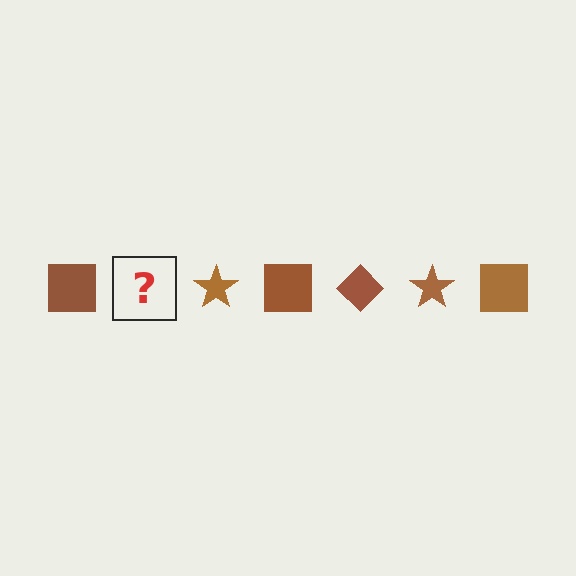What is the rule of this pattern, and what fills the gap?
The rule is that the pattern cycles through square, diamond, star shapes in brown. The gap should be filled with a brown diamond.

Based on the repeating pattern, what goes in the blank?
The blank should be a brown diamond.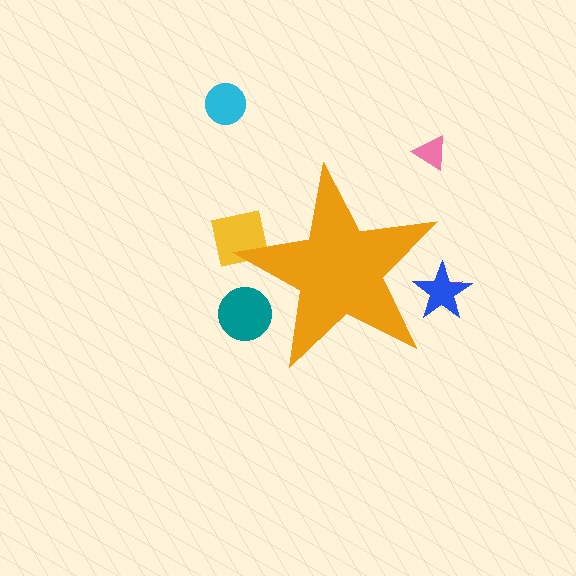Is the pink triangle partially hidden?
No, the pink triangle is fully visible.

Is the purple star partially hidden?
Yes, the purple star is partially hidden behind the orange star.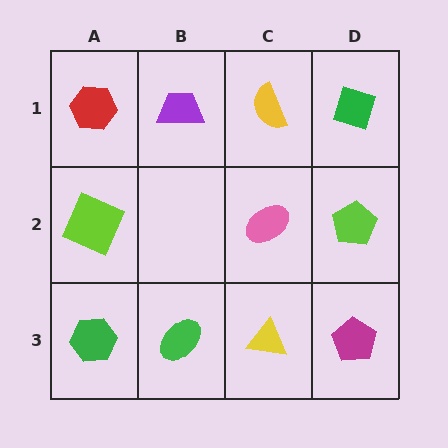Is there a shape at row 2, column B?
No, that cell is empty.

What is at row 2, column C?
A pink ellipse.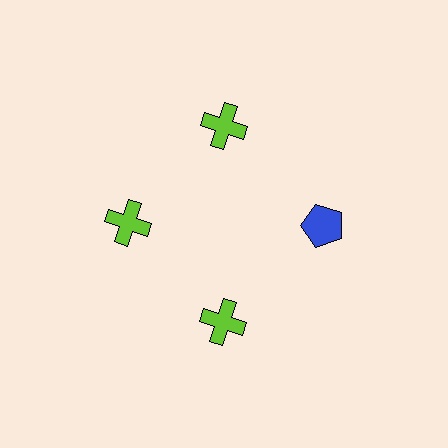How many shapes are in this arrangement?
There are 4 shapes arranged in a ring pattern.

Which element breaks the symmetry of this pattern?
The blue pentagon at roughly the 3 o'clock position breaks the symmetry. All other shapes are lime crosses.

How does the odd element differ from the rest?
It differs in both color (blue instead of lime) and shape (pentagon instead of cross).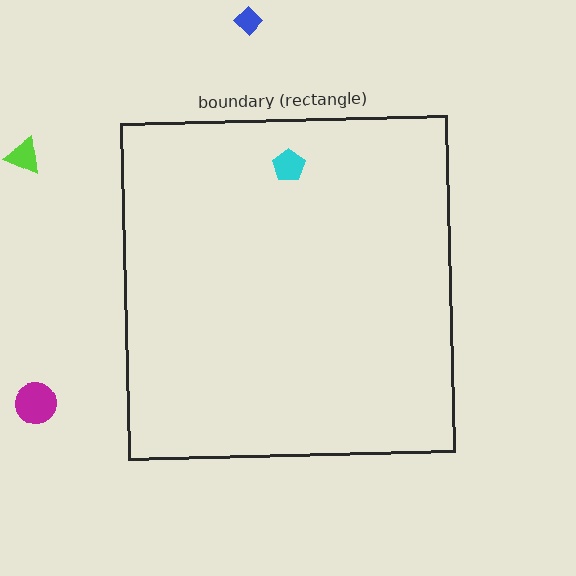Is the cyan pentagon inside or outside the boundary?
Inside.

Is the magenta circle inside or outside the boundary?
Outside.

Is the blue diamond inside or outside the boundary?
Outside.